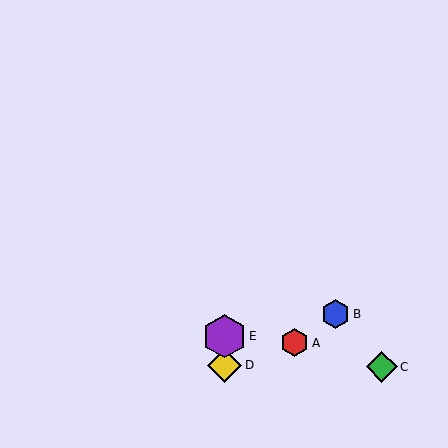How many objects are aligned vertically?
2 objects (D, E) are aligned vertically.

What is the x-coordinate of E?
Object E is at x≈224.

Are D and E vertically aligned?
Yes, both are at x≈224.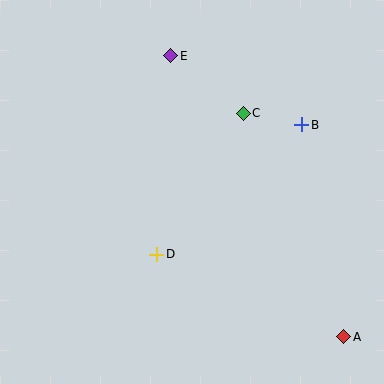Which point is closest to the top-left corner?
Point E is closest to the top-left corner.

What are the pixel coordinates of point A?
Point A is at (344, 337).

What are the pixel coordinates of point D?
Point D is at (157, 254).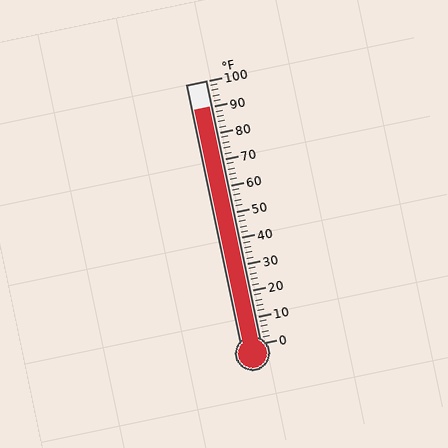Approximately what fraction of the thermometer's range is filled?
The thermometer is filled to approximately 90% of its range.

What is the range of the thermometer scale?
The thermometer scale ranges from 0°F to 100°F.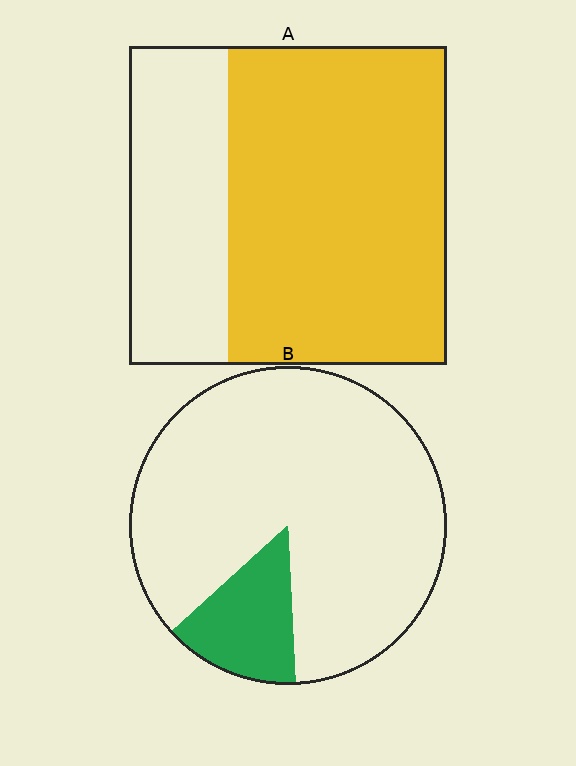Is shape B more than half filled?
No.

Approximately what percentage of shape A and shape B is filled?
A is approximately 70% and B is approximately 15%.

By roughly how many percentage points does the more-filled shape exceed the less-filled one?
By roughly 55 percentage points (A over B).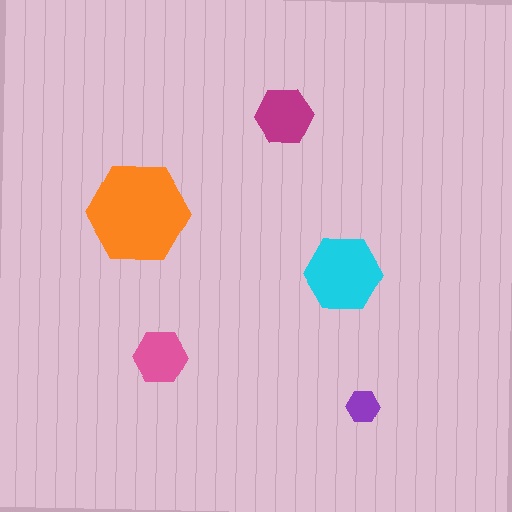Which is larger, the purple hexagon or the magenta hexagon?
The magenta one.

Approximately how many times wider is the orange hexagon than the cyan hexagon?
About 1.5 times wider.